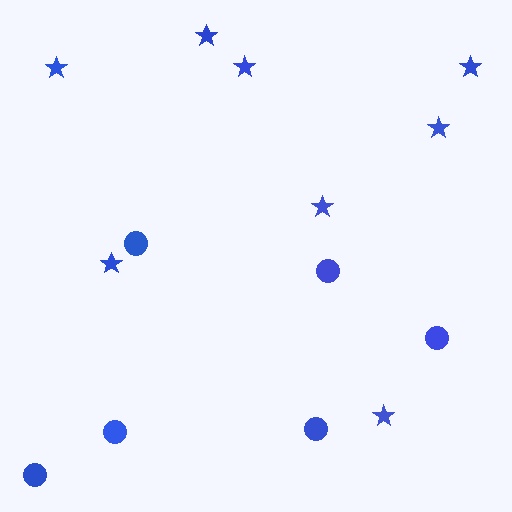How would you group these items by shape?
There are 2 groups: one group of circles (6) and one group of stars (8).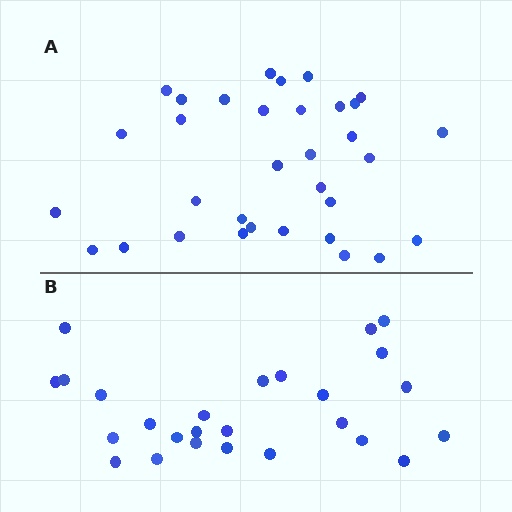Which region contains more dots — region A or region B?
Region A (the top region) has more dots.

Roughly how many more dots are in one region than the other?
Region A has roughly 8 or so more dots than region B.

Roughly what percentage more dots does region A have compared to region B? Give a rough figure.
About 25% more.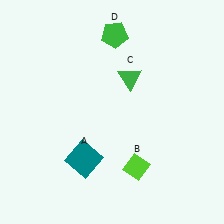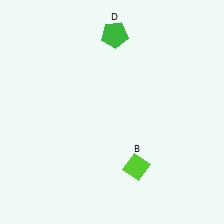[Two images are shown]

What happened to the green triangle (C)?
The green triangle (C) was removed in Image 2. It was in the top-right area of Image 1.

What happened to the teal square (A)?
The teal square (A) was removed in Image 2. It was in the bottom-left area of Image 1.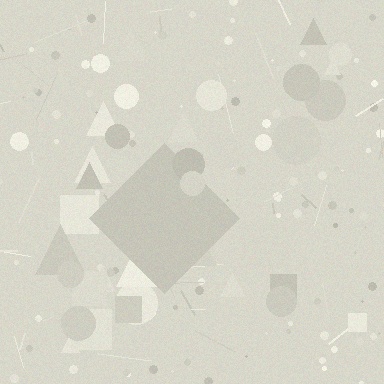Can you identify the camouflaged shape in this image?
The camouflaged shape is a diamond.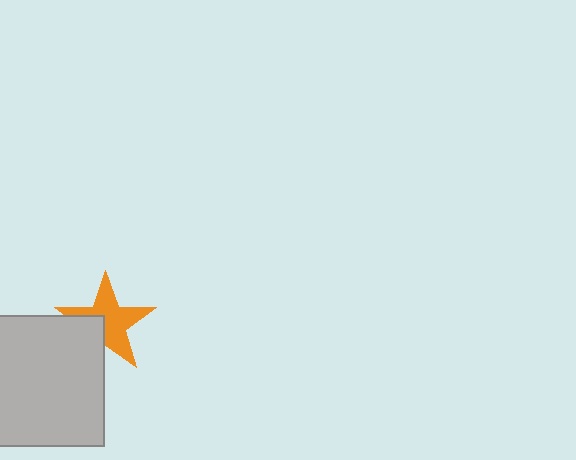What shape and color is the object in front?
The object in front is a light gray square.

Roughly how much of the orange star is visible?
Most of it is visible (roughly 68%).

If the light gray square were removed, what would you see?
You would see the complete orange star.